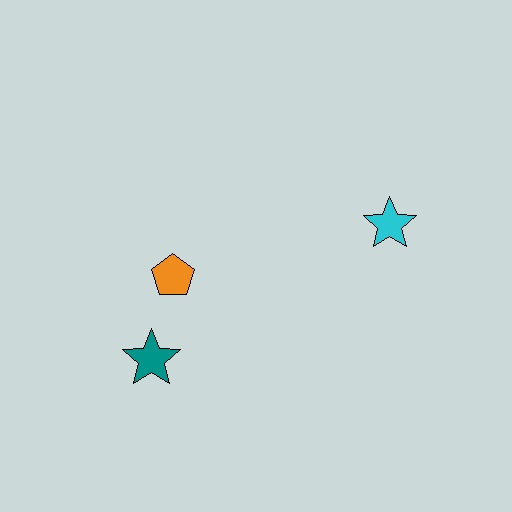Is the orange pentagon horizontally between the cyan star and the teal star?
Yes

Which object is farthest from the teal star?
The cyan star is farthest from the teal star.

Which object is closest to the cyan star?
The orange pentagon is closest to the cyan star.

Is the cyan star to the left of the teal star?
No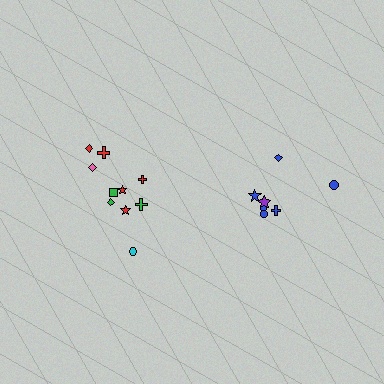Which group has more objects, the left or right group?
The left group.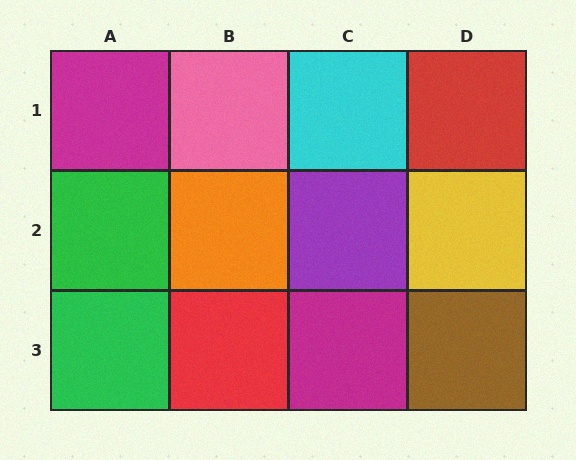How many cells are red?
2 cells are red.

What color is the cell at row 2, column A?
Green.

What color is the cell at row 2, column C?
Purple.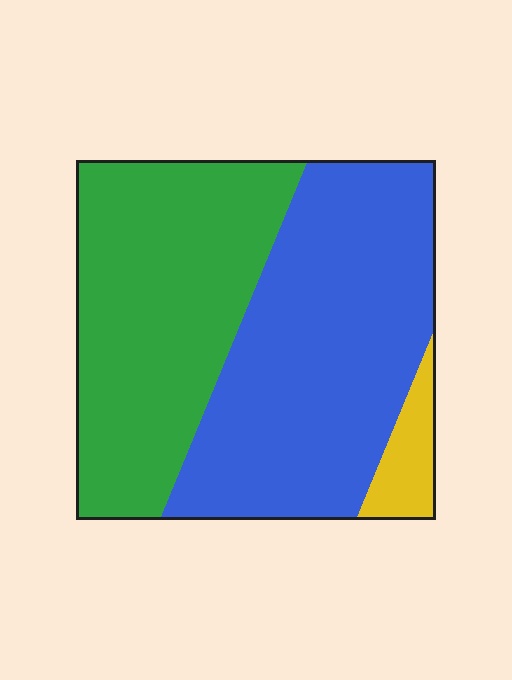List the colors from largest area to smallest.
From largest to smallest: blue, green, yellow.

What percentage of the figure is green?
Green covers around 45% of the figure.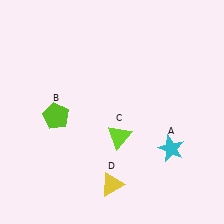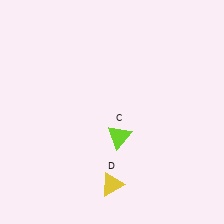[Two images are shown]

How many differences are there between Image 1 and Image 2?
There are 2 differences between the two images.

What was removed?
The cyan star (A), the lime pentagon (B) were removed in Image 2.